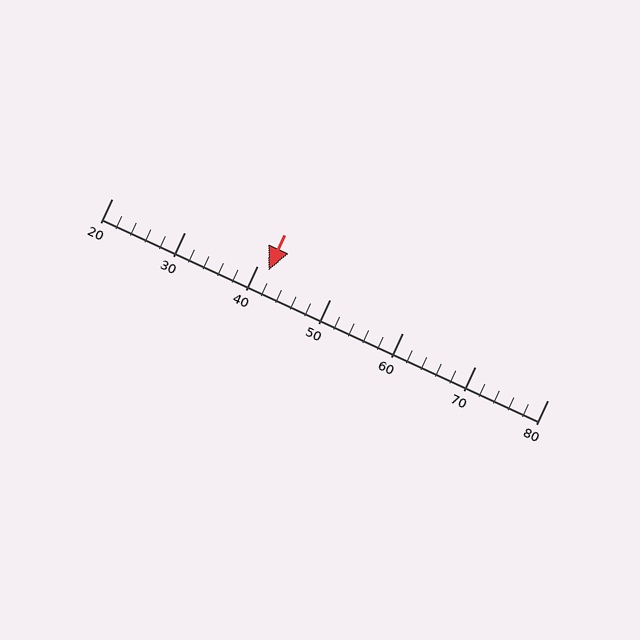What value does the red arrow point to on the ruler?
The red arrow points to approximately 42.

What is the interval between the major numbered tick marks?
The major tick marks are spaced 10 units apart.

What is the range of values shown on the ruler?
The ruler shows values from 20 to 80.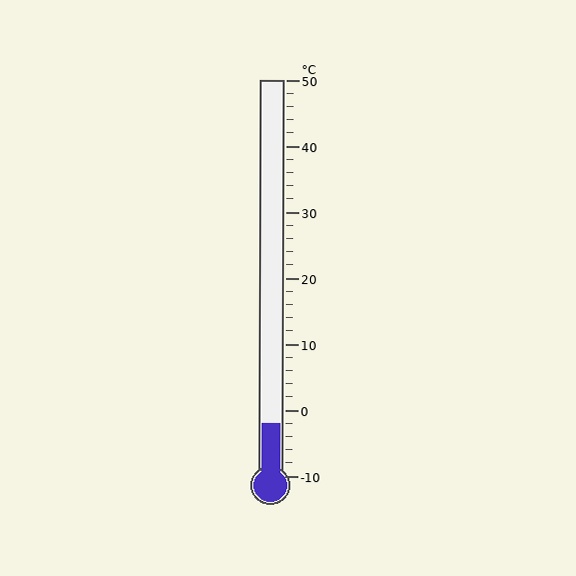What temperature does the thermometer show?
The thermometer shows approximately -2°C.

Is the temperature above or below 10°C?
The temperature is below 10°C.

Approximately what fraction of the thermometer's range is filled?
The thermometer is filled to approximately 15% of its range.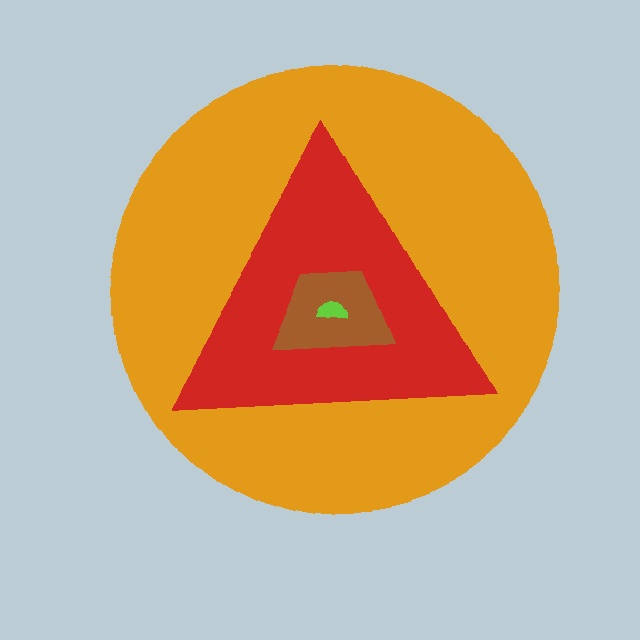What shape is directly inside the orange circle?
The red triangle.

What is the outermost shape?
The orange circle.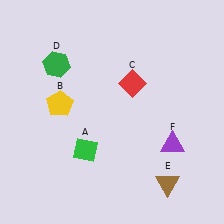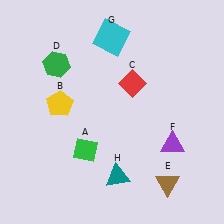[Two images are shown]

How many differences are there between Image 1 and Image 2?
There are 2 differences between the two images.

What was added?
A cyan square (G), a teal triangle (H) were added in Image 2.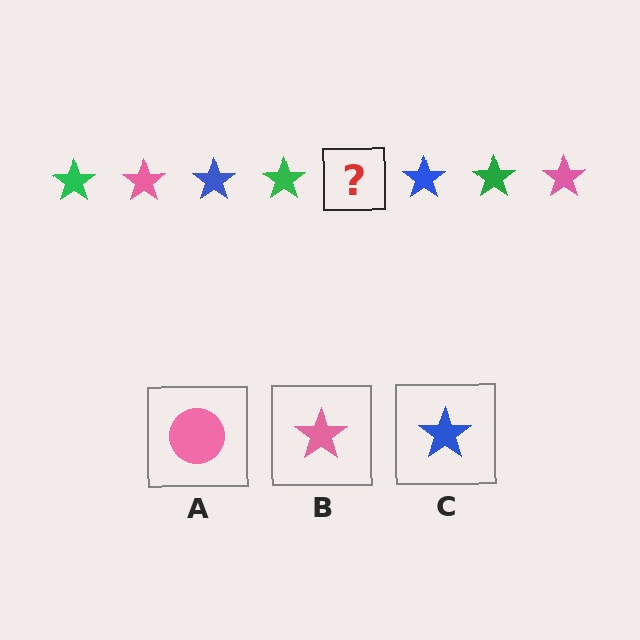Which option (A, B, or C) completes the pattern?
B.